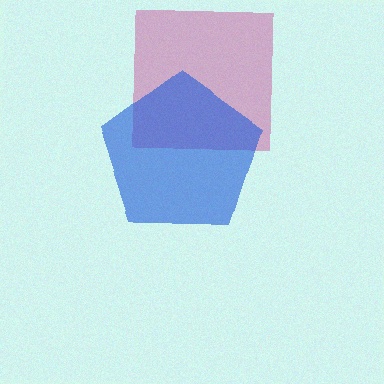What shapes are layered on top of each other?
The layered shapes are: a magenta square, a blue pentagon.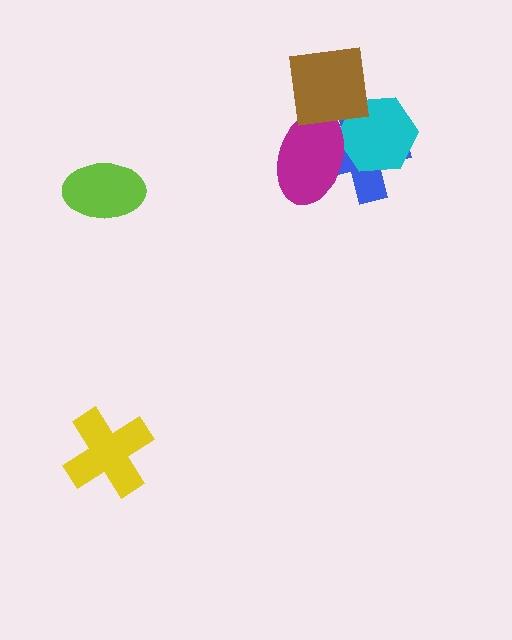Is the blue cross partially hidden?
Yes, it is partially covered by another shape.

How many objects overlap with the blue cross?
2 objects overlap with the blue cross.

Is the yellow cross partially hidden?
No, no other shape covers it.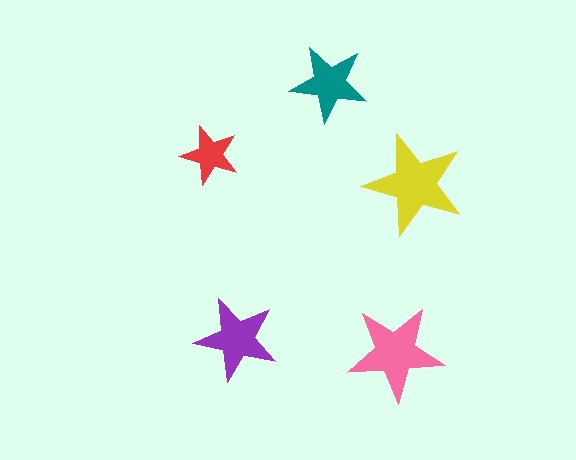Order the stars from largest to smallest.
the yellow one, the pink one, the purple one, the teal one, the red one.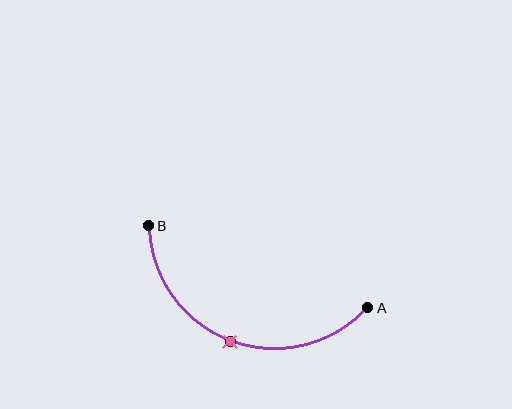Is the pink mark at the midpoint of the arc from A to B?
Yes. The pink mark lies on the arc at equal arc-length from both A and B — it is the arc midpoint.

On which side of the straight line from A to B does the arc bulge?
The arc bulges below the straight line connecting A and B.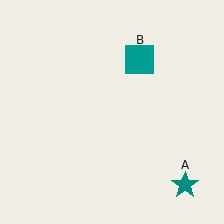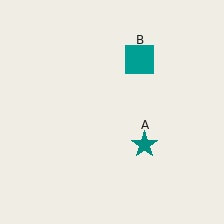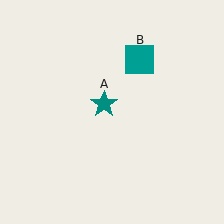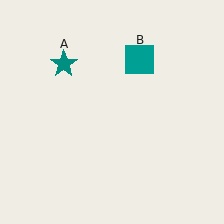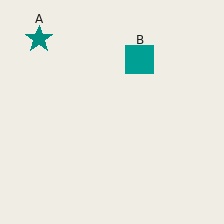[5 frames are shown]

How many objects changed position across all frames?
1 object changed position: teal star (object A).